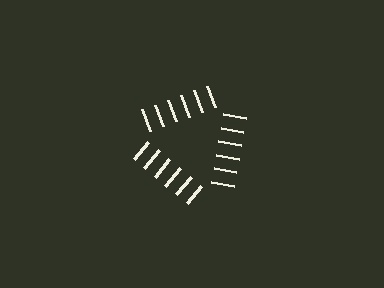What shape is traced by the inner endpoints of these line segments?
An illusory triangle — the line segments terminate on its edges but no continuous stroke is drawn.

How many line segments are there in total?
18 — 6 along each of the 3 edges.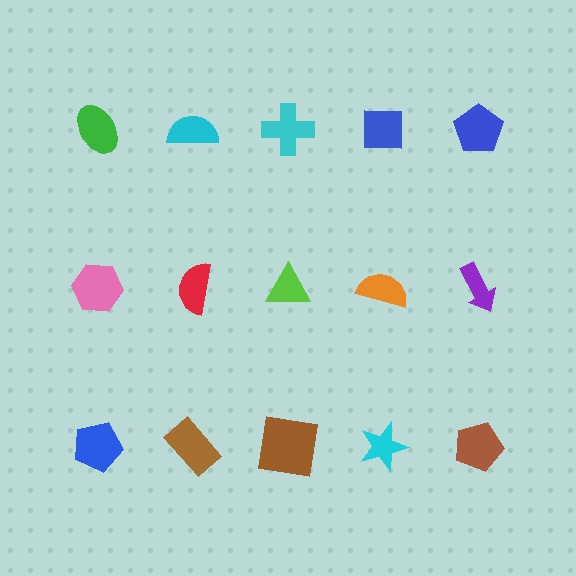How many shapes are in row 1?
5 shapes.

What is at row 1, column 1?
A green ellipse.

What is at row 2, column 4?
An orange semicircle.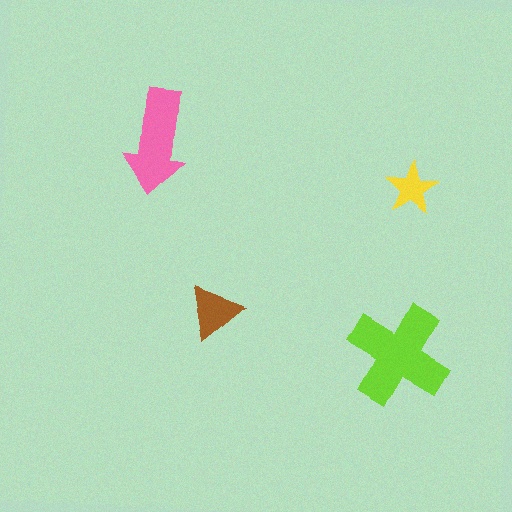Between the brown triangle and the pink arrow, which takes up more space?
The pink arrow.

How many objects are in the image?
There are 4 objects in the image.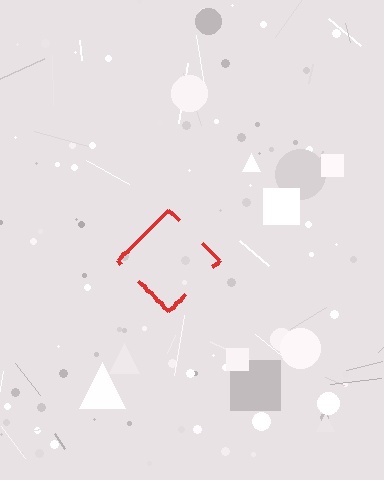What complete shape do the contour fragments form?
The contour fragments form a diamond.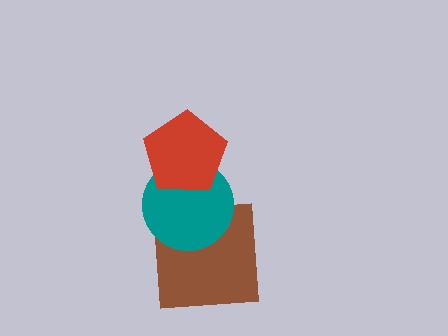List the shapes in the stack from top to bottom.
From top to bottom: the red pentagon, the teal circle, the brown square.